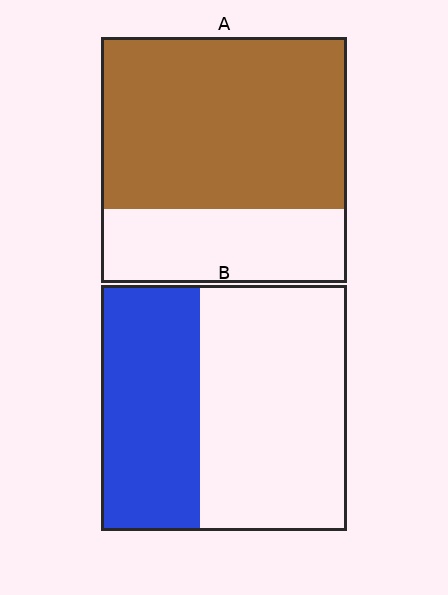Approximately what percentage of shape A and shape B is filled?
A is approximately 70% and B is approximately 40%.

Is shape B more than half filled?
No.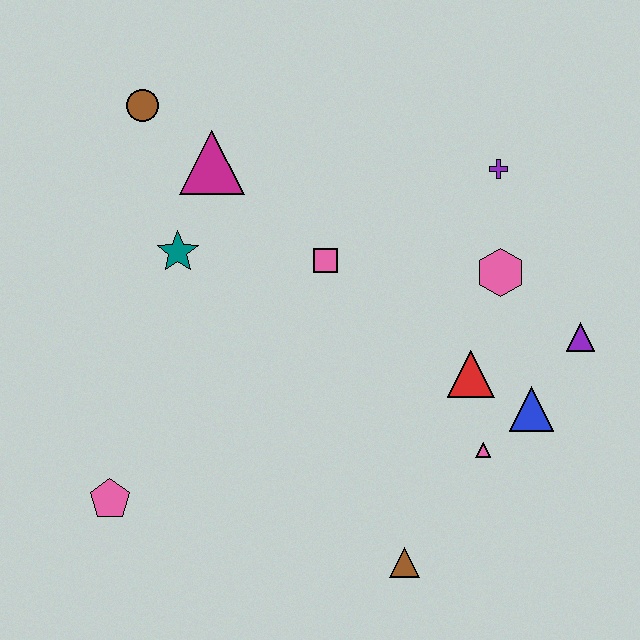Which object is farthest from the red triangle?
The brown circle is farthest from the red triangle.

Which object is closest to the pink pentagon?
The teal star is closest to the pink pentagon.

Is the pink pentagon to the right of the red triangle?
No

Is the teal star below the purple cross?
Yes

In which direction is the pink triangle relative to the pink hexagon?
The pink triangle is below the pink hexagon.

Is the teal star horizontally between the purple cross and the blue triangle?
No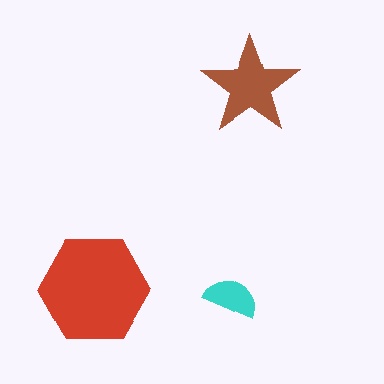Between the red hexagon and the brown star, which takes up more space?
The red hexagon.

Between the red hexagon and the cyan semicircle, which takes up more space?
The red hexagon.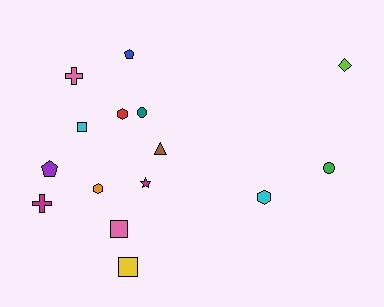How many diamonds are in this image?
There is 1 diamond.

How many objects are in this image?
There are 15 objects.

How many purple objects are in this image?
There is 1 purple object.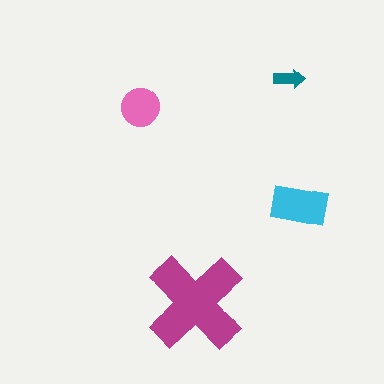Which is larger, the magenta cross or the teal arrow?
The magenta cross.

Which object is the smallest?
The teal arrow.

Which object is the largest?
The magenta cross.